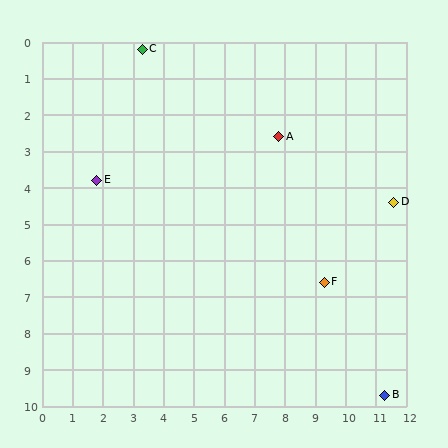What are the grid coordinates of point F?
Point F is at approximately (9.3, 6.6).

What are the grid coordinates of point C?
Point C is at approximately (3.3, 0.2).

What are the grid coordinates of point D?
Point D is at approximately (11.6, 4.4).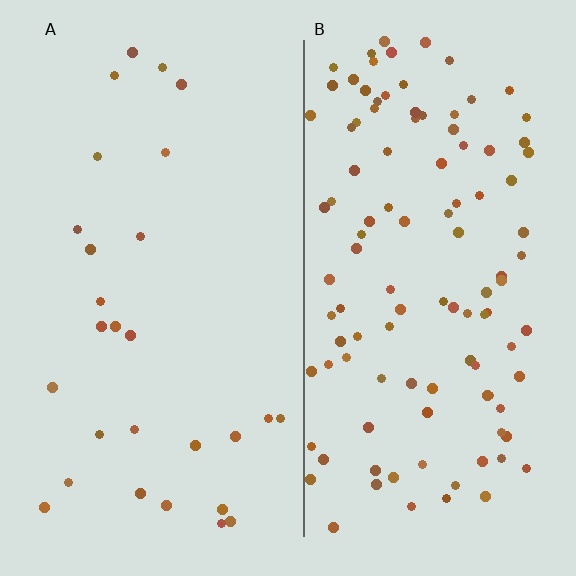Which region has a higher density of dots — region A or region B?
B (the right).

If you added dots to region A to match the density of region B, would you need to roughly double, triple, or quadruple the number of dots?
Approximately quadruple.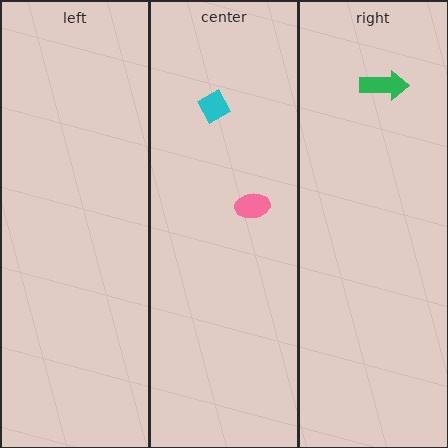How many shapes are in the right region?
1.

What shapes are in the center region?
The cyan diamond, the pink ellipse.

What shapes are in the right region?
The green arrow.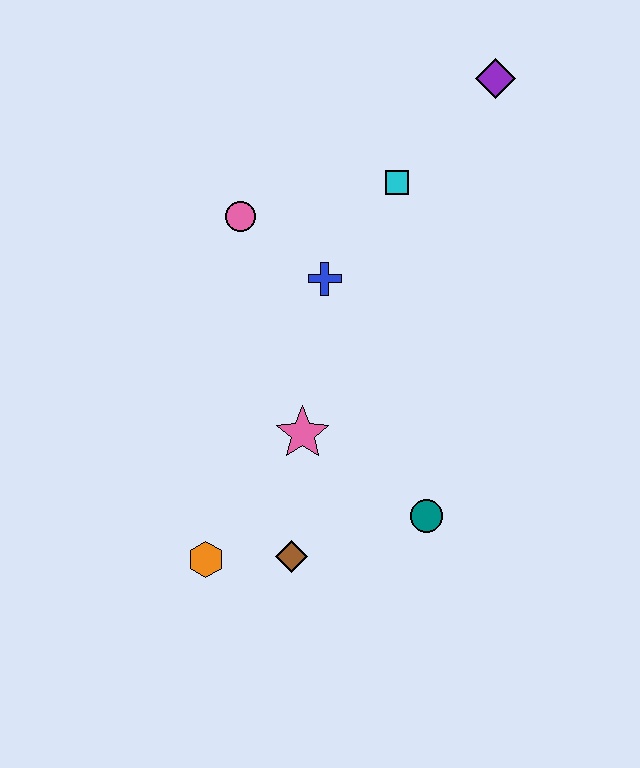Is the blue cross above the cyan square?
No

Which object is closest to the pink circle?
The blue cross is closest to the pink circle.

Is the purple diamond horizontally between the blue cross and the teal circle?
No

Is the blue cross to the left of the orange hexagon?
No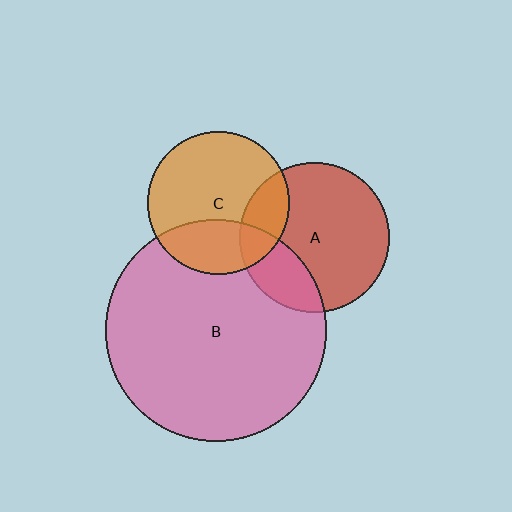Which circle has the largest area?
Circle B (pink).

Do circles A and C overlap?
Yes.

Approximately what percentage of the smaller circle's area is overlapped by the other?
Approximately 20%.